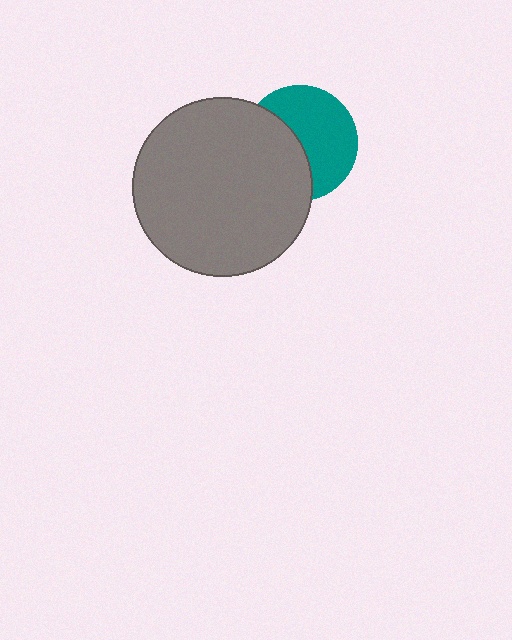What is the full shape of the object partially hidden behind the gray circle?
The partially hidden object is a teal circle.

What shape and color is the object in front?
The object in front is a gray circle.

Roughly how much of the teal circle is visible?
About half of it is visible (roughly 55%).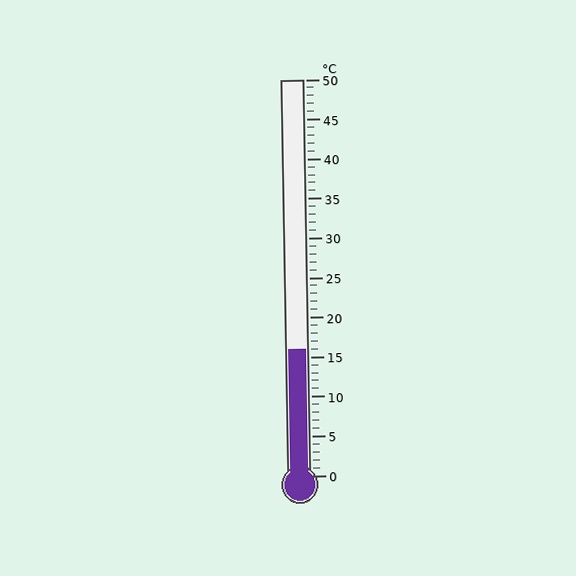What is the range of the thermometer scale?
The thermometer scale ranges from 0°C to 50°C.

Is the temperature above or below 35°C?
The temperature is below 35°C.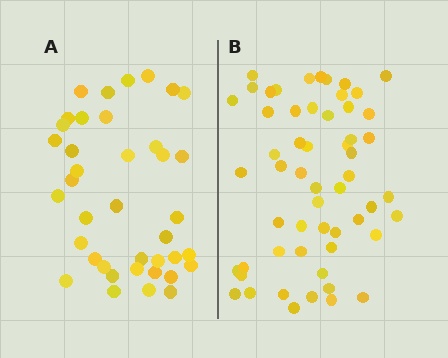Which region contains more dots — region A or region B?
Region B (the right region) has more dots.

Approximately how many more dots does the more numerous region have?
Region B has approximately 15 more dots than region A.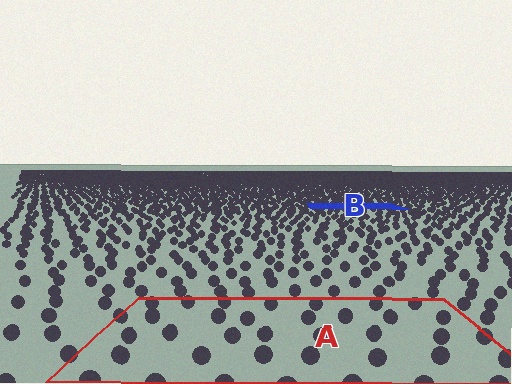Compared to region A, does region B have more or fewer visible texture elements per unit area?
Region B has more texture elements per unit area — they are packed more densely because it is farther away.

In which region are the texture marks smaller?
The texture marks are smaller in region B, because it is farther away.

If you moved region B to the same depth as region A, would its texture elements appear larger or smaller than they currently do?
They would appear larger. At a closer depth, the same texture elements are projected at a bigger on-screen size.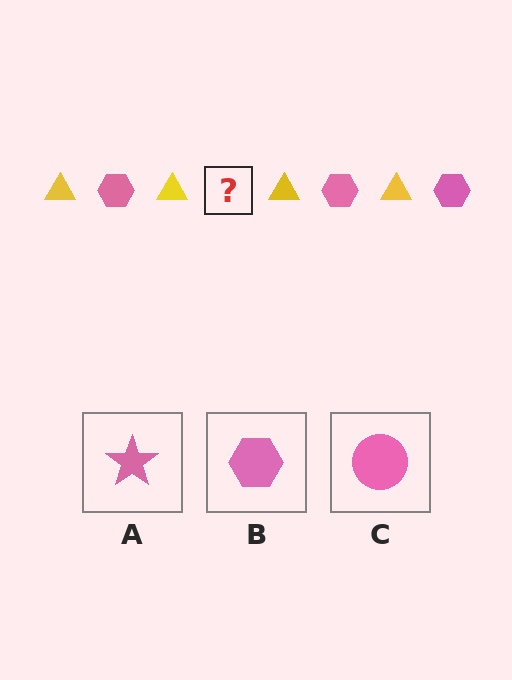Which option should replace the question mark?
Option B.